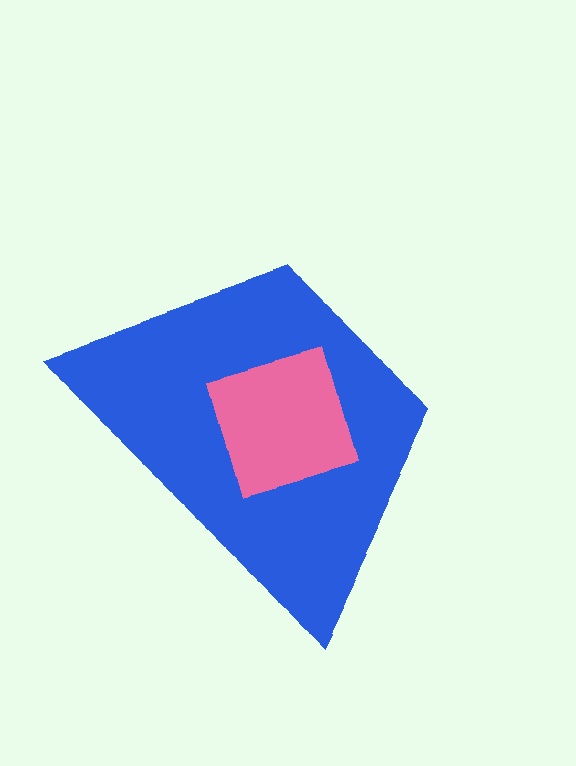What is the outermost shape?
The blue trapezoid.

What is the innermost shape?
The pink diamond.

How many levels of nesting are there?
2.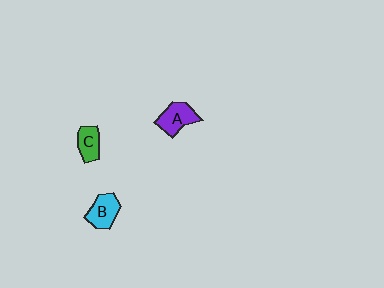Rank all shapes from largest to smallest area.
From largest to smallest: A (purple), B (cyan), C (green).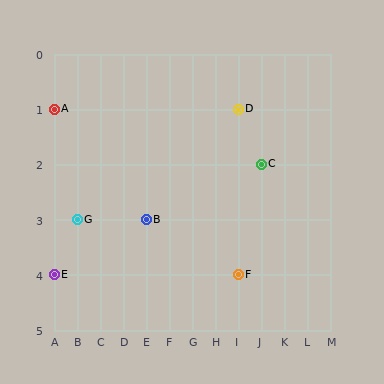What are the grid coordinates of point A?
Point A is at grid coordinates (A, 1).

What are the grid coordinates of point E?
Point E is at grid coordinates (A, 4).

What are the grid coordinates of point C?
Point C is at grid coordinates (J, 2).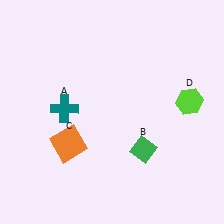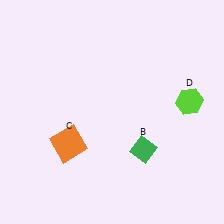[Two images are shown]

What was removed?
The teal cross (A) was removed in Image 2.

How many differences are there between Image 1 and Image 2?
There is 1 difference between the two images.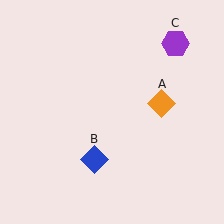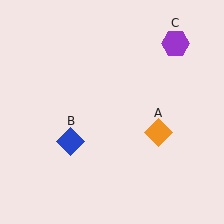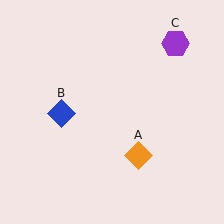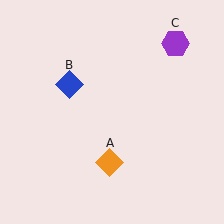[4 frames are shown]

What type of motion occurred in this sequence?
The orange diamond (object A), blue diamond (object B) rotated clockwise around the center of the scene.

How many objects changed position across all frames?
2 objects changed position: orange diamond (object A), blue diamond (object B).